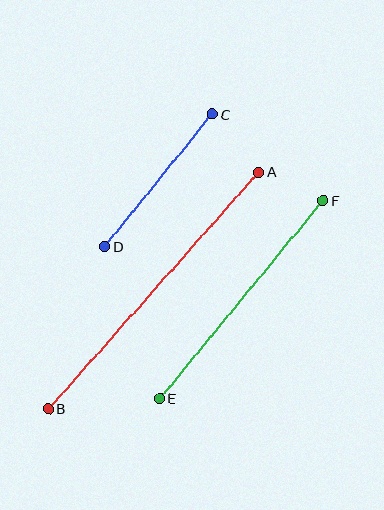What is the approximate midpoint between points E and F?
The midpoint is at approximately (241, 300) pixels.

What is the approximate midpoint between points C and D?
The midpoint is at approximately (159, 180) pixels.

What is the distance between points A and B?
The distance is approximately 317 pixels.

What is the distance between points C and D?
The distance is approximately 170 pixels.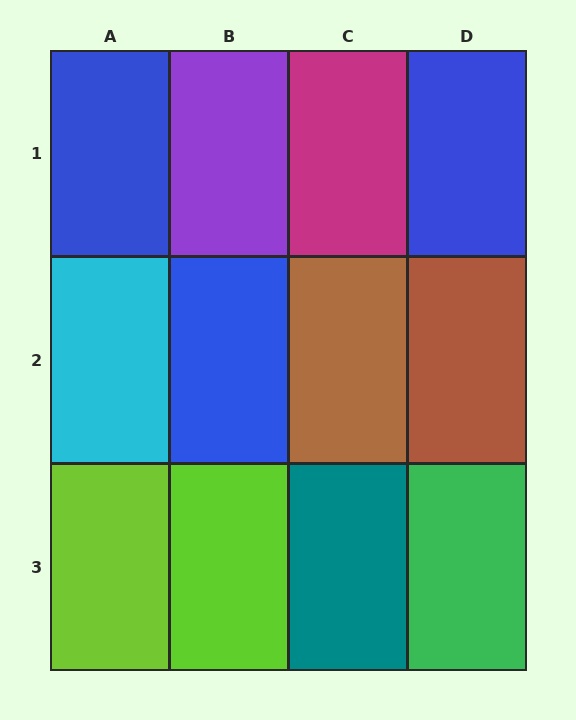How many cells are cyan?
1 cell is cyan.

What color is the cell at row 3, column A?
Lime.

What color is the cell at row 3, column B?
Lime.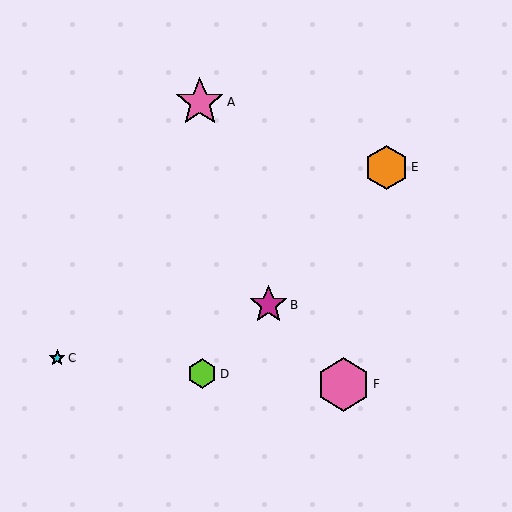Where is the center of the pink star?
The center of the pink star is at (200, 102).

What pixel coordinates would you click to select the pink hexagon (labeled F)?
Click at (344, 384) to select the pink hexagon F.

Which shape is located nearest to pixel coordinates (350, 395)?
The pink hexagon (labeled F) at (344, 384) is nearest to that location.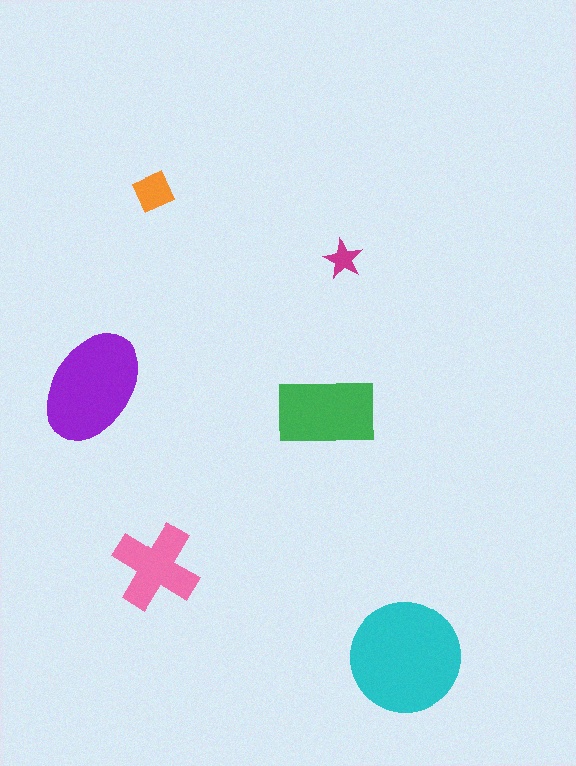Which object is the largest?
The cyan circle.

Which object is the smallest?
The magenta star.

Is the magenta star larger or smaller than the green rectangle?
Smaller.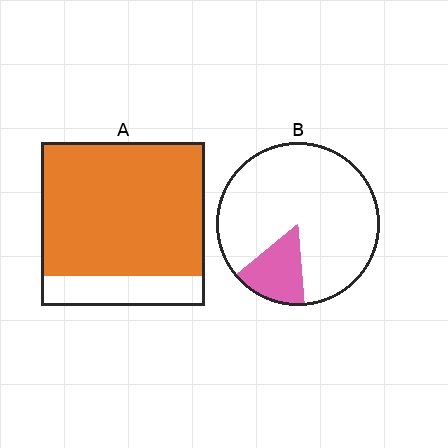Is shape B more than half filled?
No.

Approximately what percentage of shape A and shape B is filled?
A is approximately 80% and B is approximately 15%.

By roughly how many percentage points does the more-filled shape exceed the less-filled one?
By roughly 65 percentage points (A over B).